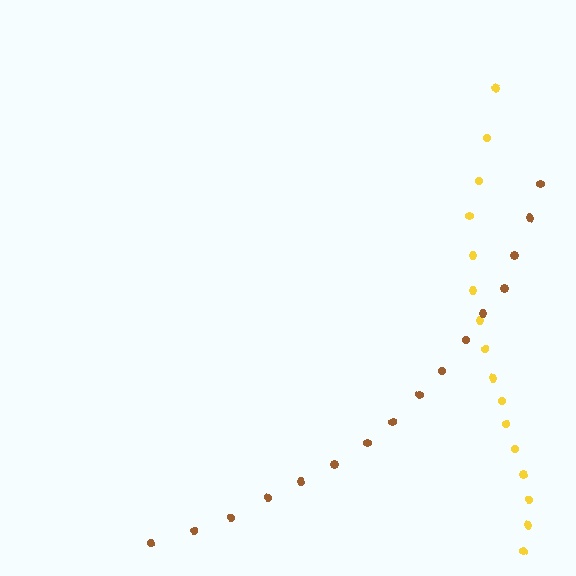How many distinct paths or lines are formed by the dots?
There are 2 distinct paths.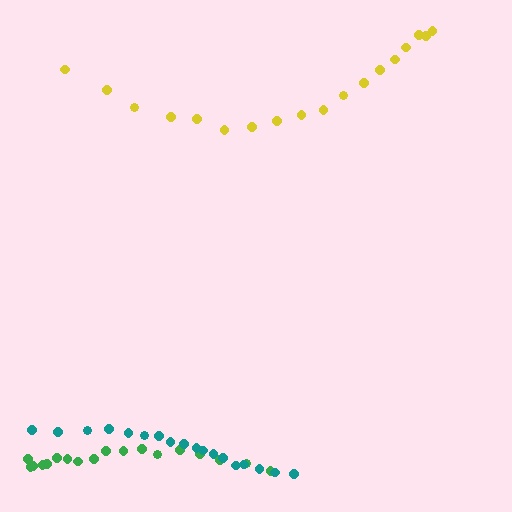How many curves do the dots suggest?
There are 3 distinct paths.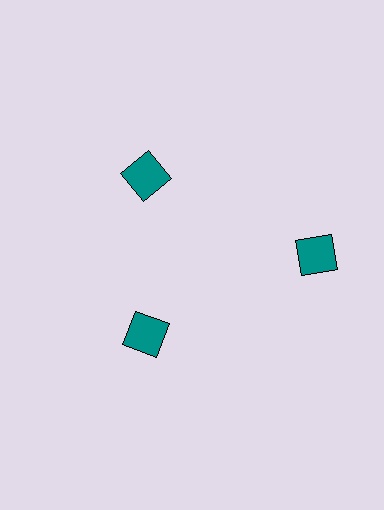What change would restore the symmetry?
The symmetry would be restored by moving it inward, back onto the ring so that all 3 squares sit at equal angles and equal distance from the center.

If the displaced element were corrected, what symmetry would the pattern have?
It would have 3-fold rotational symmetry — the pattern would map onto itself every 120 degrees.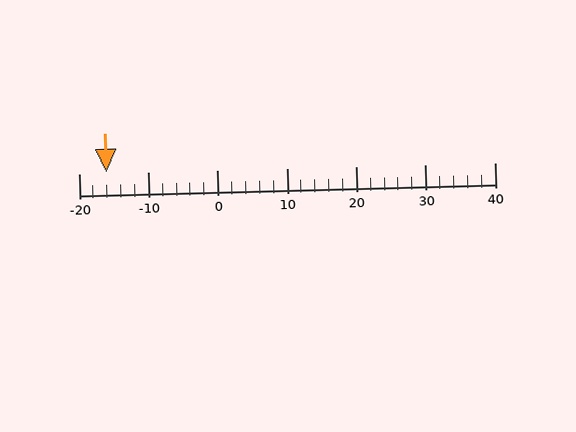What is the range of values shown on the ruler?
The ruler shows values from -20 to 40.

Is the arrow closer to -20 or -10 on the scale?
The arrow is closer to -20.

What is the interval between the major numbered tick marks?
The major tick marks are spaced 10 units apart.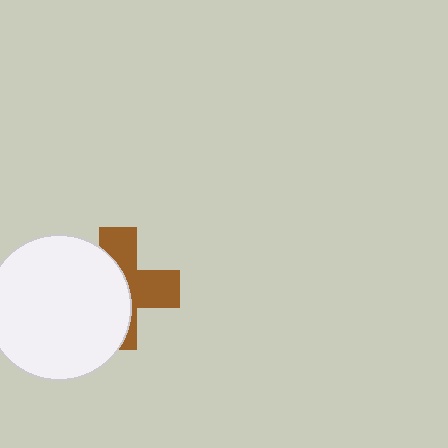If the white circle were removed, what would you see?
You would see the complete brown cross.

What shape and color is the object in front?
The object in front is a white circle.